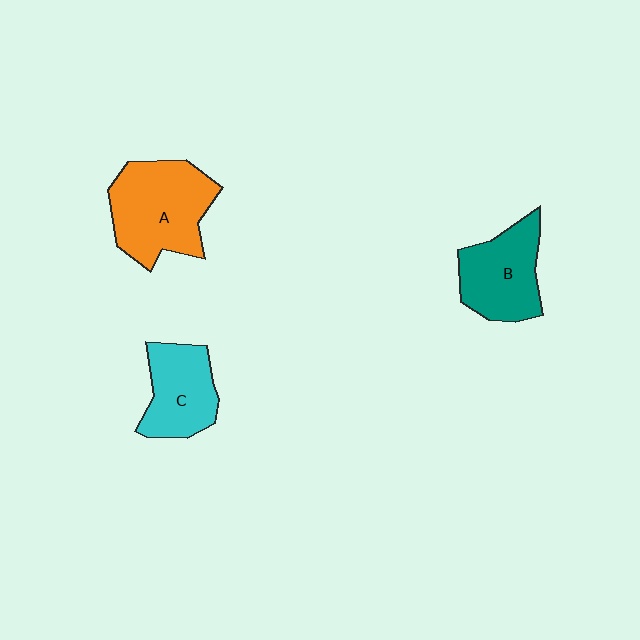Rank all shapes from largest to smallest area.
From largest to smallest: A (orange), B (teal), C (cyan).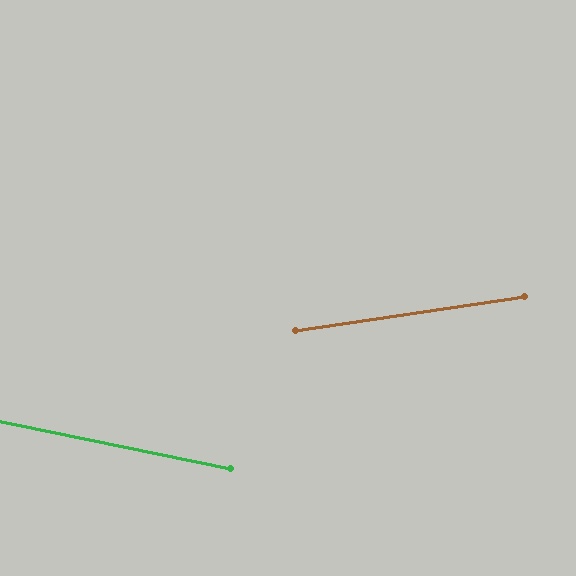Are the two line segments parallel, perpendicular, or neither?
Neither parallel nor perpendicular — they differ by about 20°.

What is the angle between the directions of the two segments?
Approximately 20 degrees.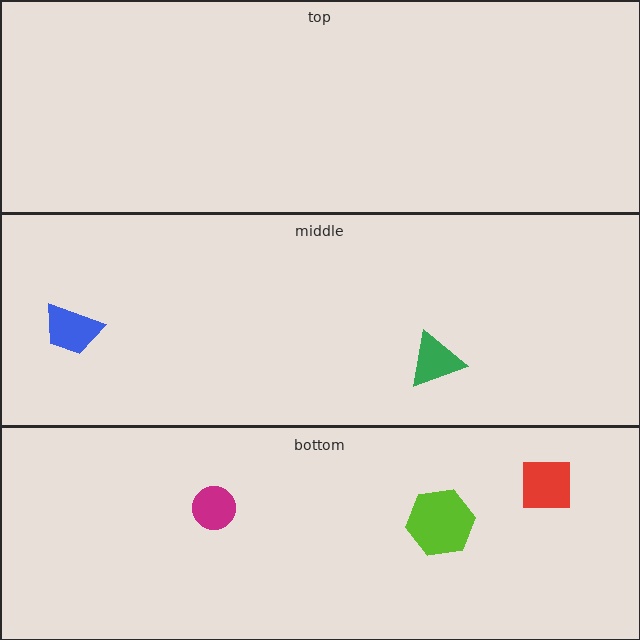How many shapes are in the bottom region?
3.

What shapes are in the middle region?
The green triangle, the blue trapezoid.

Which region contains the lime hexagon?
The bottom region.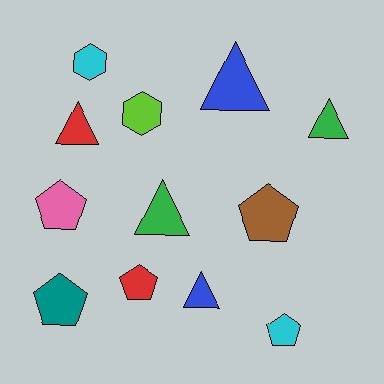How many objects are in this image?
There are 12 objects.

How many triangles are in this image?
There are 5 triangles.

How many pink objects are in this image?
There is 1 pink object.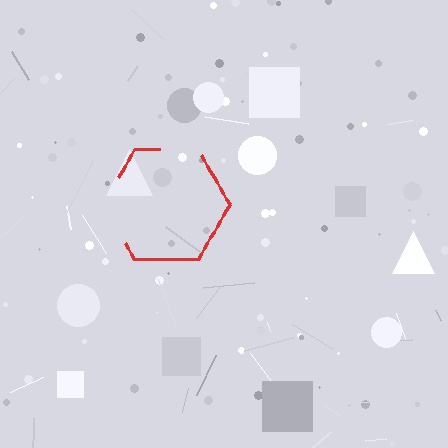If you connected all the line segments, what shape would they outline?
They would outline a hexagon.